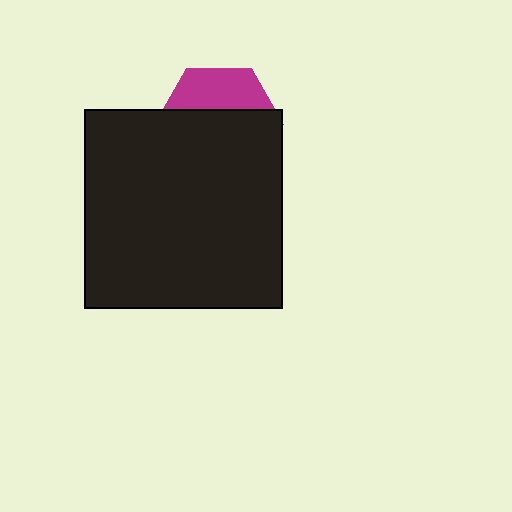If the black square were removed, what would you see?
You would see the complete magenta hexagon.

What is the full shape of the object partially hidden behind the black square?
The partially hidden object is a magenta hexagon.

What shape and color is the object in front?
The object in front is a black square.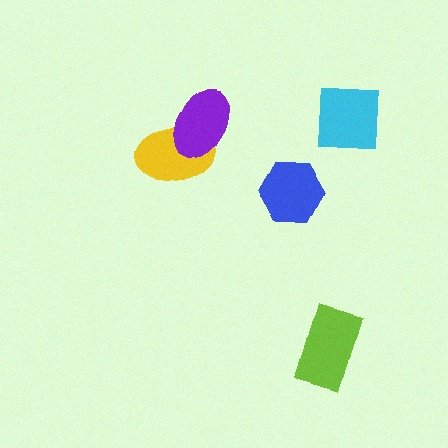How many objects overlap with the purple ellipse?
1 object overlaps with the purple ellipse.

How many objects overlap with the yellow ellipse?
1 object overlaps with the yellow ellipse.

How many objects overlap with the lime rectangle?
0 objects overlap with the lime rectangle.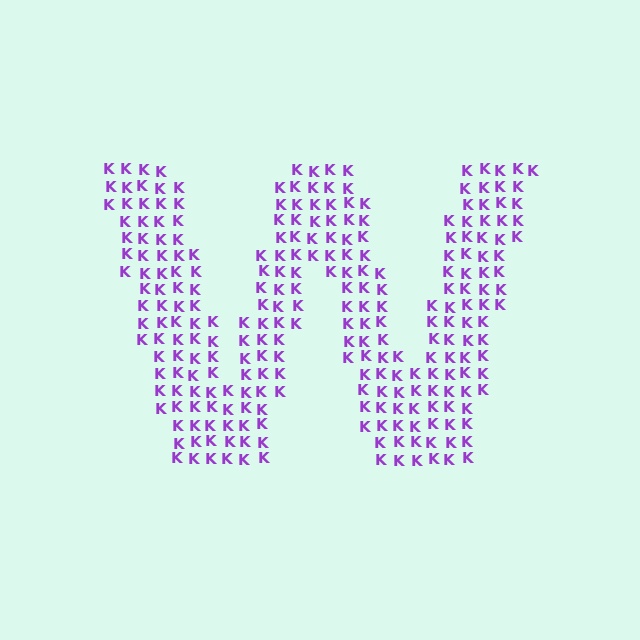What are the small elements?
The small elements are letter K's.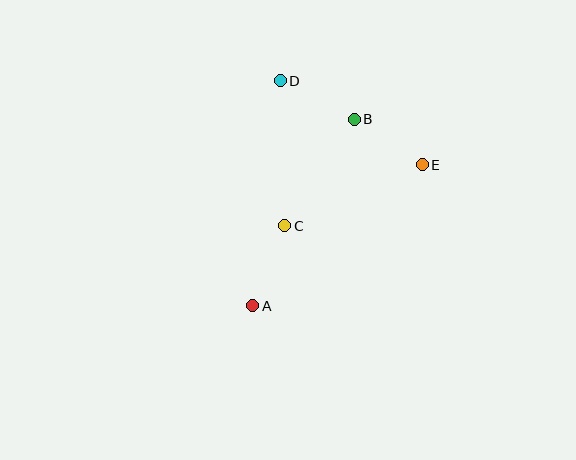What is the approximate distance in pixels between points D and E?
The distance between D and E is approximately 165 pixels.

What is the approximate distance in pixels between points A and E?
The distance between A and E is approximately 220 pixels.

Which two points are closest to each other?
Points B and E are closest to each other.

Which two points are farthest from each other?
Points A and D are farthest from each other.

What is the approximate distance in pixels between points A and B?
The distance between A and B is approximately 213 pixels.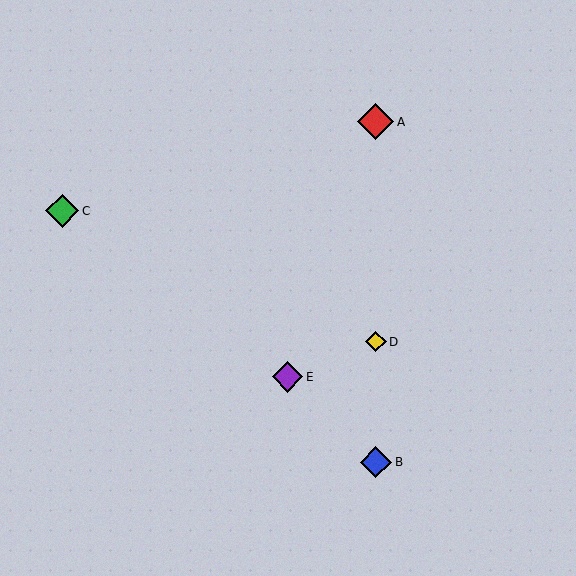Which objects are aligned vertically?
Objects A, B, D are aligned vertically.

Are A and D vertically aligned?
Yes, both are at x≈376.